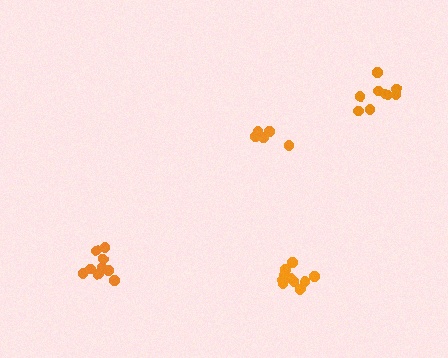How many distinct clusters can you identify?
There are 4 distinct clusters.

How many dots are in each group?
Group 1: 9 dots, Group 2: 11 dots, Group 3: 11 dots, Group 4: 5 dots (36 total).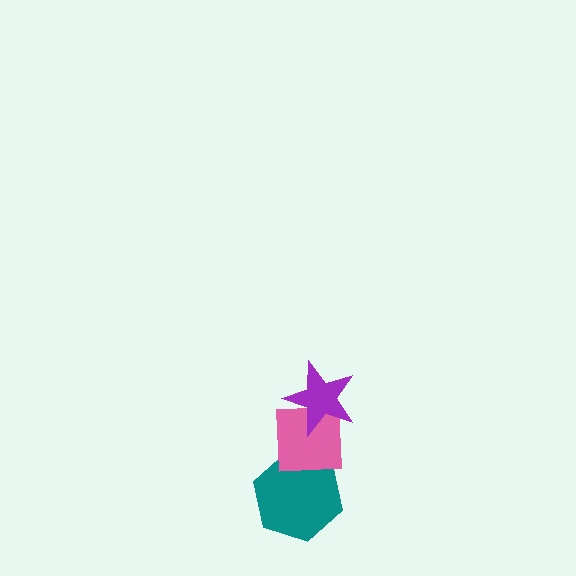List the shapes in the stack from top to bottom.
From top to bottom: the purple star, the pink square, the teal hexagon.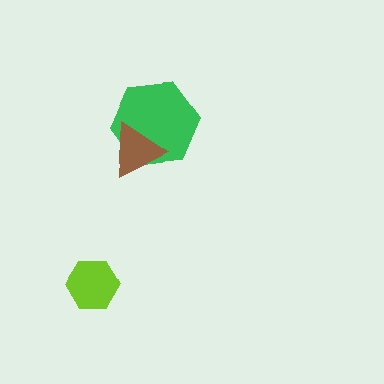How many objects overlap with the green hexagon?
1 object overlaps with the green hexagon.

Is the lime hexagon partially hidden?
No, no other shape covers it.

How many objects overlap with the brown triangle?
1 object overlaps with the brown triangle.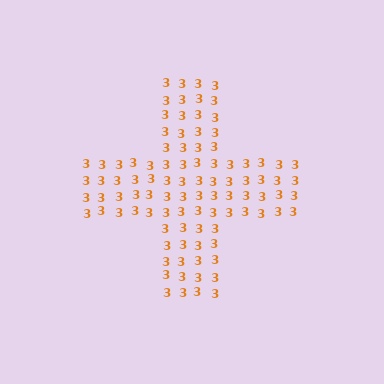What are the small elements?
The small elements are digit 3's.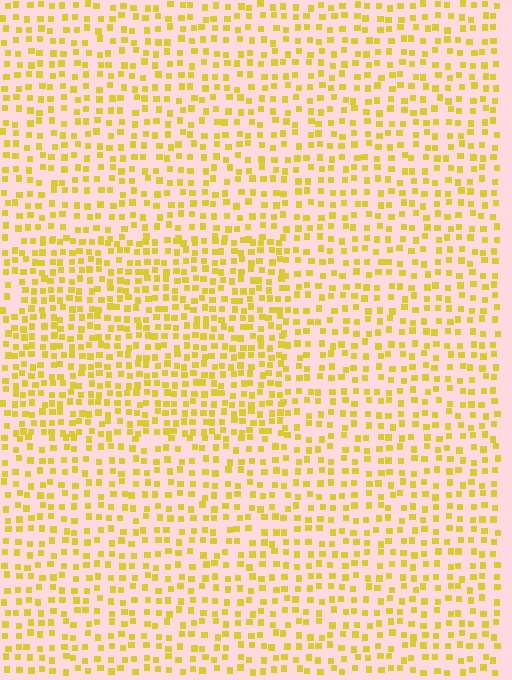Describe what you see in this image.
The image contains small yellow elements arranged at two different densities. A rectangle-shaped region is visible where the elements are more densely packed than the surrounding area.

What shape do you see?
I see a rectangle.